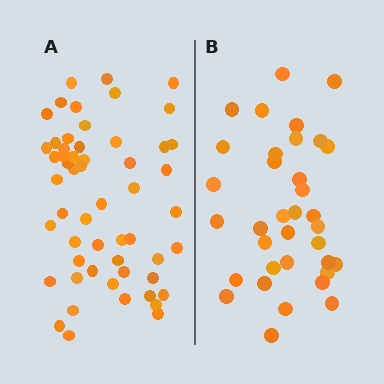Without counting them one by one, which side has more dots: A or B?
Region A (the left region) has more dots.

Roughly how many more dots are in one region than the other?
Region A has approximately 20 more dots than region B.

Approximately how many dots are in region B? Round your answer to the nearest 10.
About 40 dots. (The exact count is 35, which rounds to 40.)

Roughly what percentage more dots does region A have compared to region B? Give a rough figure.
About 55% more.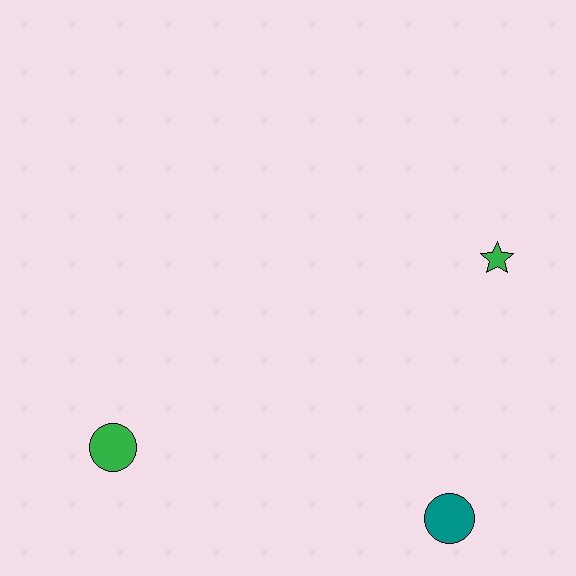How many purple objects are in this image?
There are no purple objects.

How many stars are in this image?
There is 1 star.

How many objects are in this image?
There are 3 objects.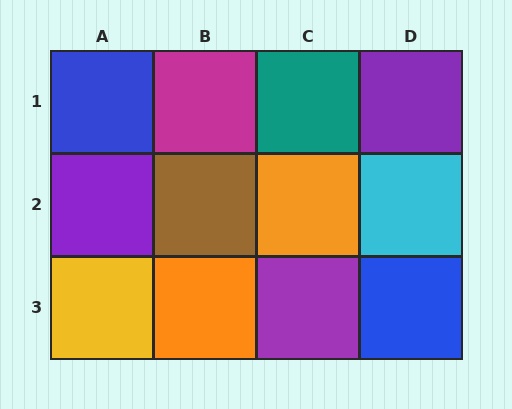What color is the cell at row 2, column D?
Cyan.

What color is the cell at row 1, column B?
Magenta.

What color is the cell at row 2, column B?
Brown.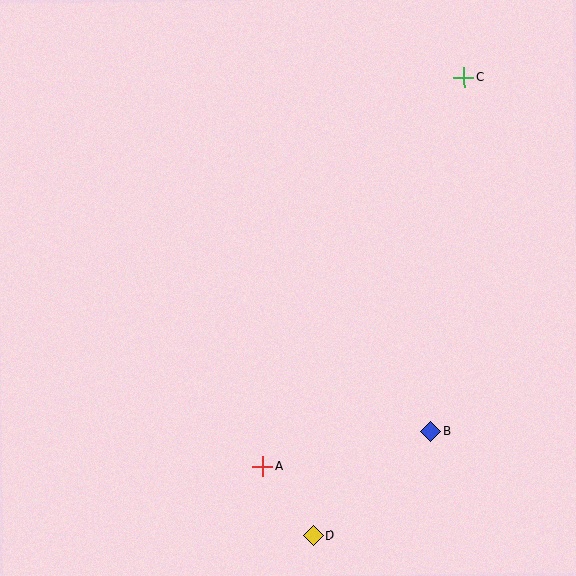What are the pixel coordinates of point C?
Point C is at (464, 77).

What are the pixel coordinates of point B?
Point B is at (430, 431).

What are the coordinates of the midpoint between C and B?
The midpoint between C and B is at (447, 254).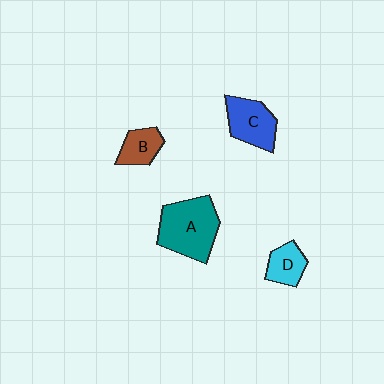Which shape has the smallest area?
Shape B (brown).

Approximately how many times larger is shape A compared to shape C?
Approximately 1.5 times.